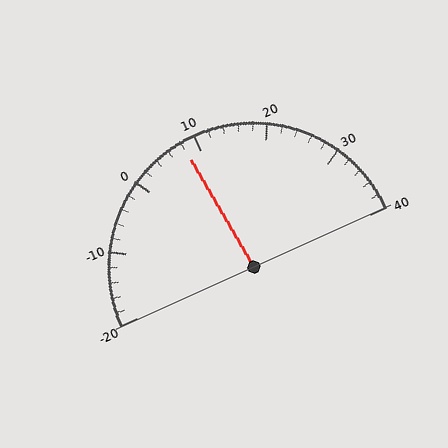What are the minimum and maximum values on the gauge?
The gauge ranges from -20 to 40.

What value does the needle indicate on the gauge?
The needle indicates approximately 8.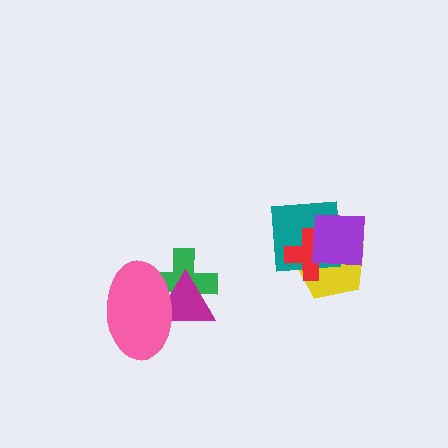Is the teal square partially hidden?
Yes, it is partially covered by another shape.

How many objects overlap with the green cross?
2 objects overlap with the green cross.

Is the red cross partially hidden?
Yes, it is partially covered by another shape.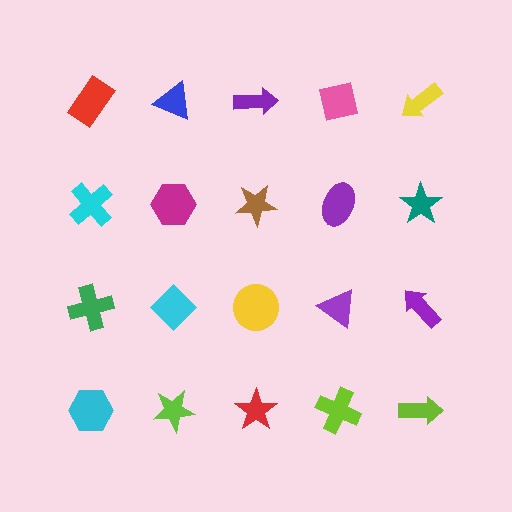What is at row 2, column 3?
A brown star.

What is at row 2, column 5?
A teal star.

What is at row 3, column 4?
A purple triangle.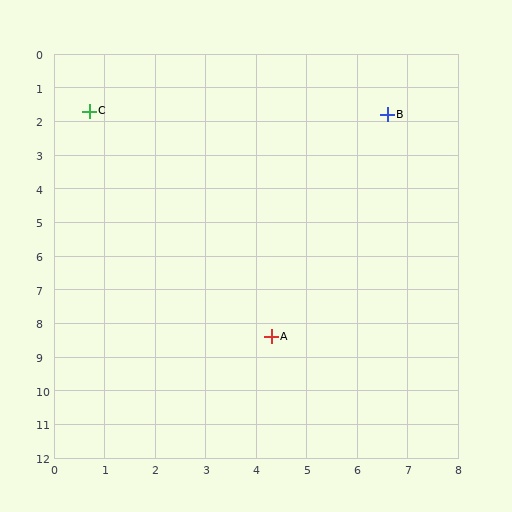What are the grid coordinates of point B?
Point B is at approximately (6.6, 1.8).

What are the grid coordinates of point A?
Point A is at approximately (4.3, 8.4).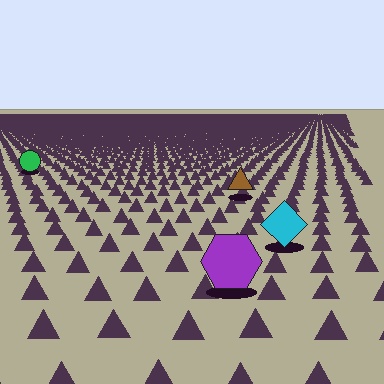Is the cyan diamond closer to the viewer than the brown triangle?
Yes. The cyan diamond is closer — you can tell from the texture gradient: the ground texture is coarser near it.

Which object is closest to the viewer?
The purple hexagon is closest. The texture marks near it are larger and more spread out.